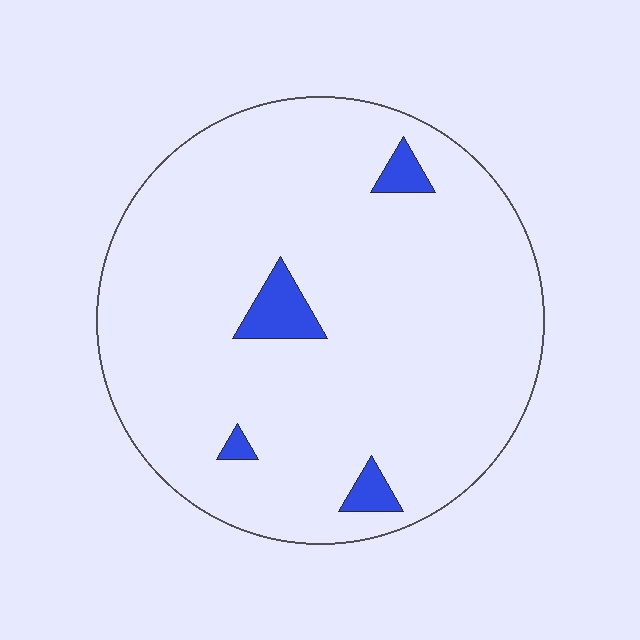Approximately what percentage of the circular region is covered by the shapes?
Approximately 5%.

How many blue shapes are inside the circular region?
4.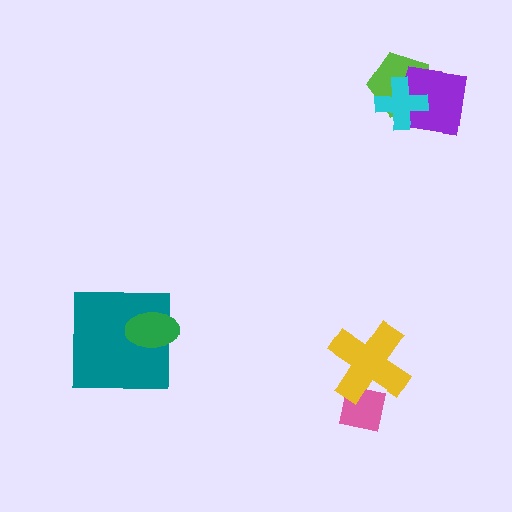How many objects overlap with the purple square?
2 objects overlap with the purple square.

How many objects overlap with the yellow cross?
1 object overlaps with the yellow cross.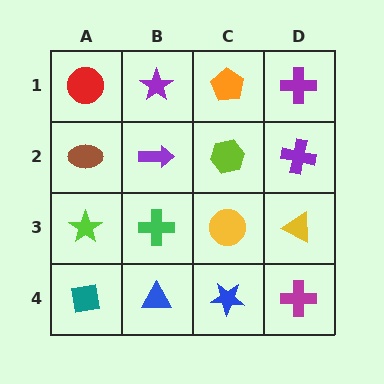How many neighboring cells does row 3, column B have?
4.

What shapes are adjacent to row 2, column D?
A purple cross (row 1, column D), a yellow triangle (row 3, column D), a lime hexagon (row 2, column C).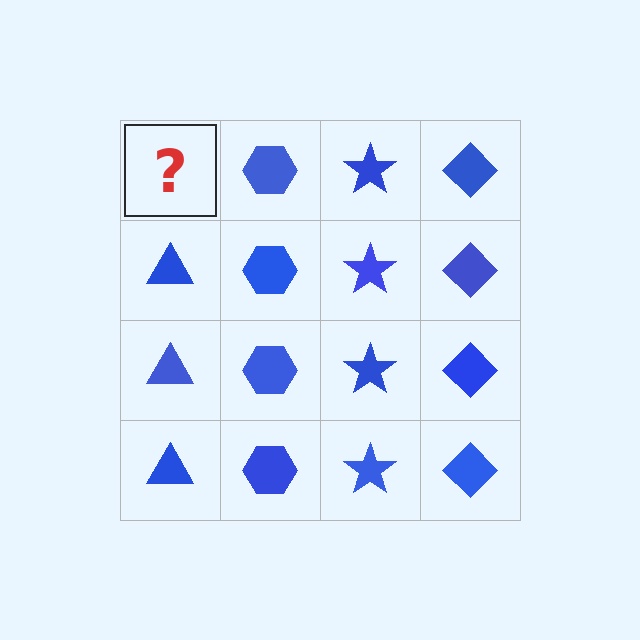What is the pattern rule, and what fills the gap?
The rule is that each column has a consistent shape. The gap should be filled with a blue triangle.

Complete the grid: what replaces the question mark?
The question mark should be replaced with a blue triangle.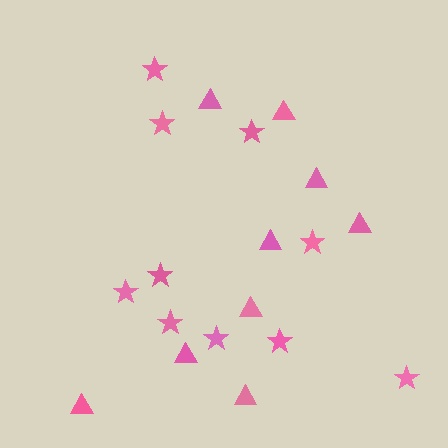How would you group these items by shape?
There are 2 groups: one group of triangles (9) and one group of stars (10).